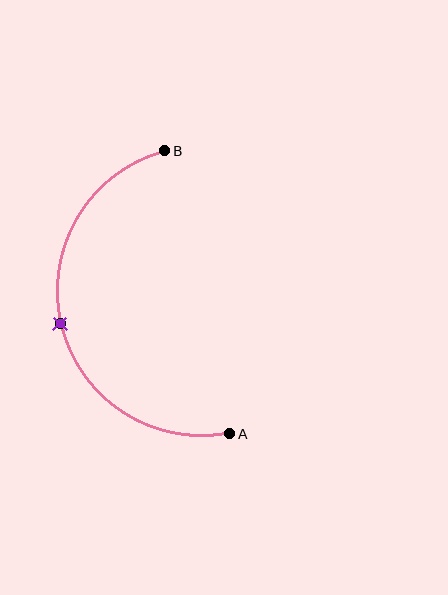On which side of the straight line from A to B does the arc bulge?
The arc bulges to the left of the straight line connecting A and B.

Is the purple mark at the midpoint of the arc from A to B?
Yes. The purple mark lies on the arc at equal arc-length from both A and B — it is the arc midpoint.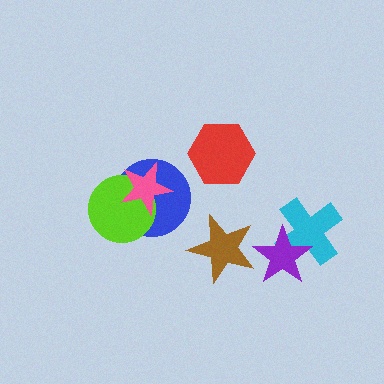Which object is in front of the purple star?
The brown star is in front of the purple star.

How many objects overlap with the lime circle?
2 objects overlap with the lime circle.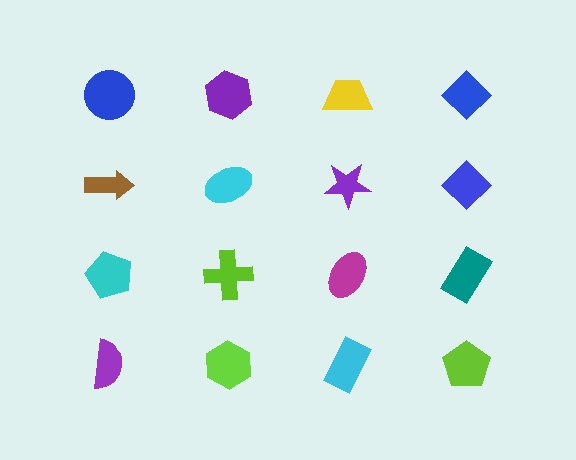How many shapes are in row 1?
4 shapes.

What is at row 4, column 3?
A cyan rectangle.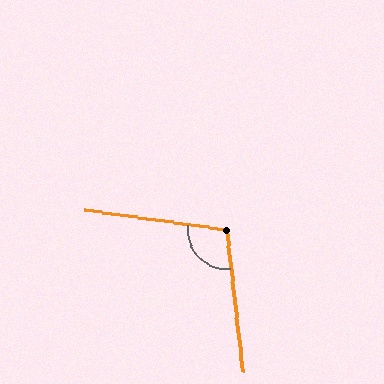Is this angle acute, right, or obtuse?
It is obtuse.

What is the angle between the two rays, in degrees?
Approximately 104 degrees.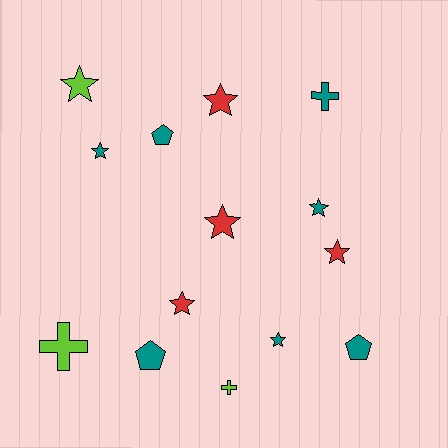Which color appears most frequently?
Teal, with 7 objects.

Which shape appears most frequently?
Star, with 8 objects.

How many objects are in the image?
There are 14 objects.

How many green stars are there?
There are no green stars.